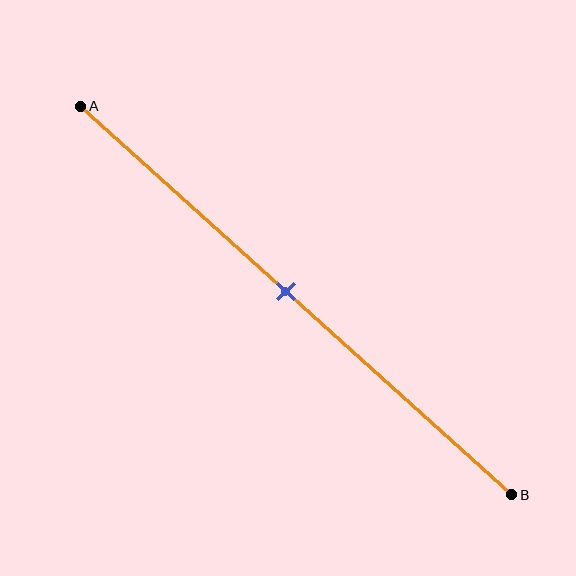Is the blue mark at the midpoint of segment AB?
Yes, the mark is approximately at the midpoint.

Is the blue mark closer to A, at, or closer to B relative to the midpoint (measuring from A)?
The blue mark is approximately at the midpoint of segment AB.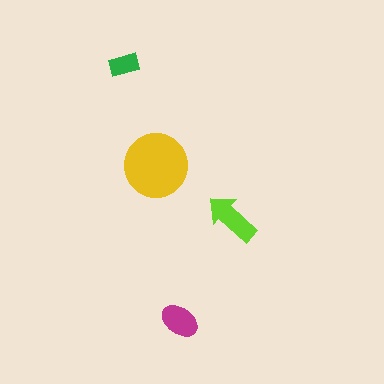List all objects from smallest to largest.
The green rectangle, the magenta ellipse, the lime arrow, the yellow circle.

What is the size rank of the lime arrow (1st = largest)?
2nd.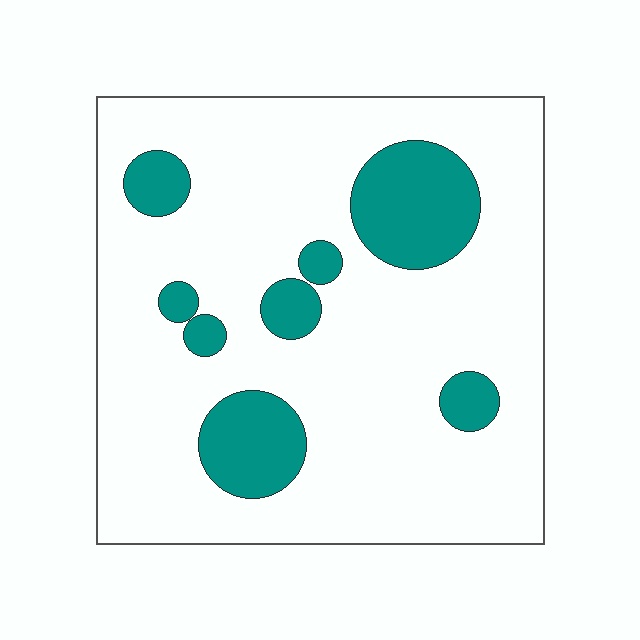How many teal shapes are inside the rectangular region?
8.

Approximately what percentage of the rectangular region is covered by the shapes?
Approximately 20%.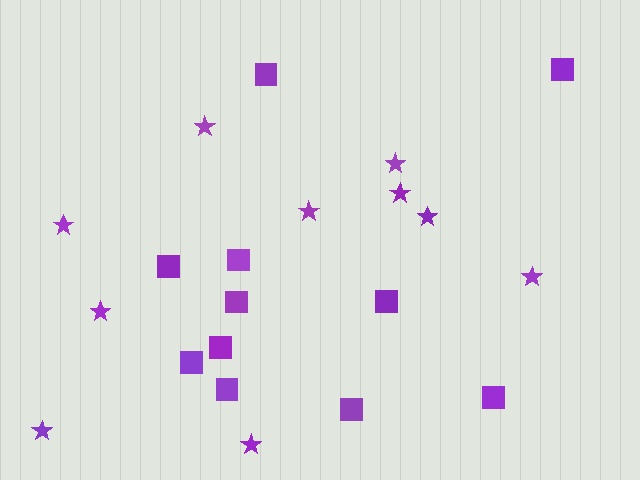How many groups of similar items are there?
There are 2 groups: one group of stars (10) and one group of squares (11).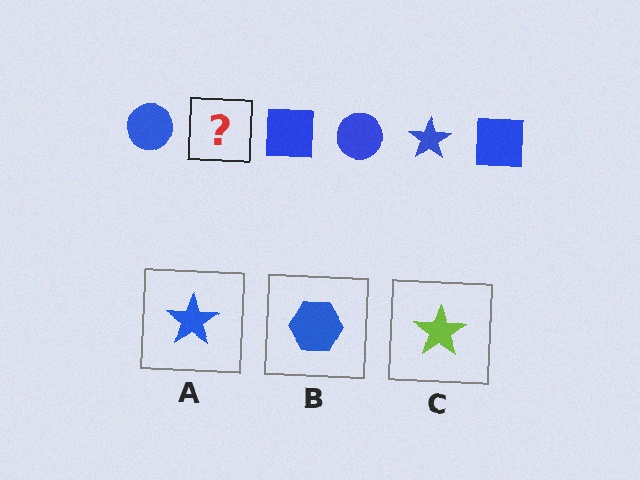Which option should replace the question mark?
Option A.